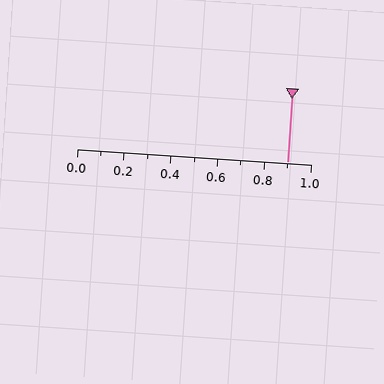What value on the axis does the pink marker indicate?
The marker indicates approximately 0.9.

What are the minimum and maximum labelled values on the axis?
The axis runs from 0.0 to 1.0.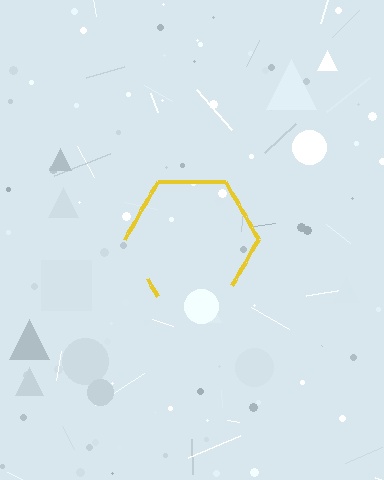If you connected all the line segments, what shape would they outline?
They would outline a hexagon.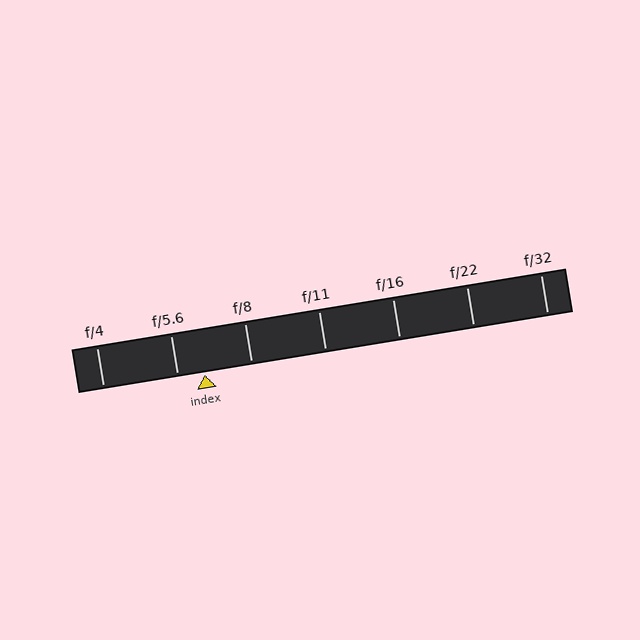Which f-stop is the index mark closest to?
The index mark is closest to f/5.6.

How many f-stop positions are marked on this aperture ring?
There are 7 f-stop positions marked.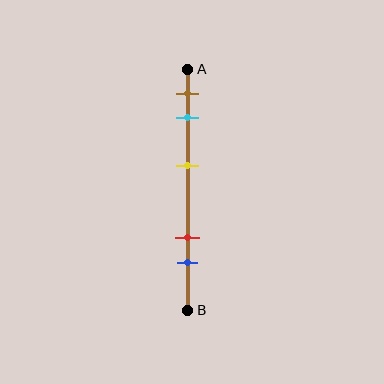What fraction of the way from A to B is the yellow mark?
The yellow mark is approximately 40% (0.4) of the way from A to B.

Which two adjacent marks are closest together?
The brown and cyan marks are the closest adjacent pair.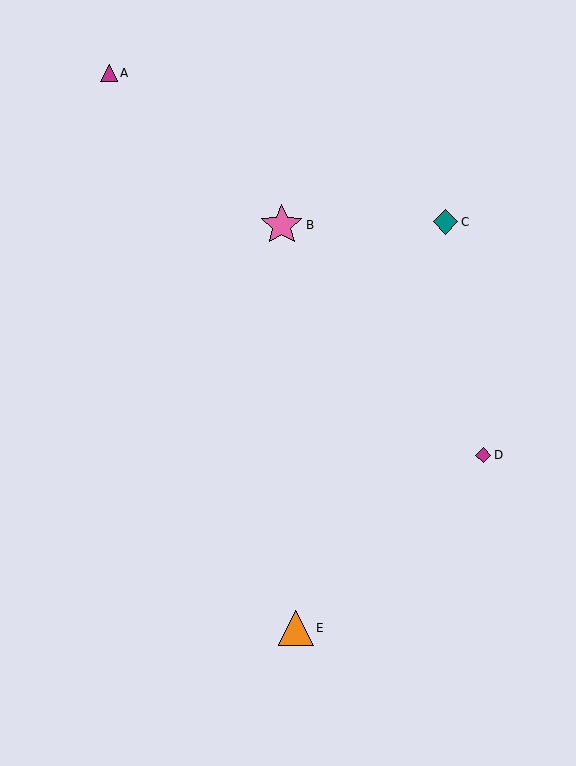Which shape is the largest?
The pink star (labeled B) is the largest.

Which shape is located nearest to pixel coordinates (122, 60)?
The magenta triangle (labeled A) at (109, 73) is nearest to that location.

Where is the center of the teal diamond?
The center of the teal diamond is at (445, 222).